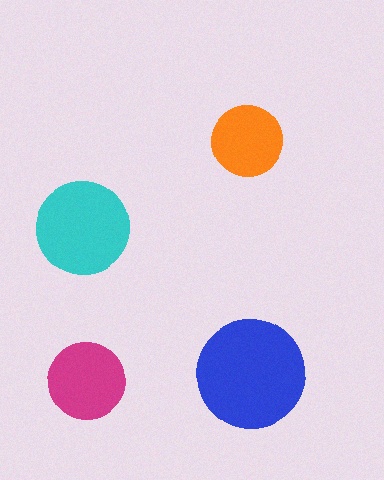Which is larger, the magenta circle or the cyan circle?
The cyan one.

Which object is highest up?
The orange circle is topmost.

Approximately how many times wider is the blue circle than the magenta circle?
About 1.5 times wider.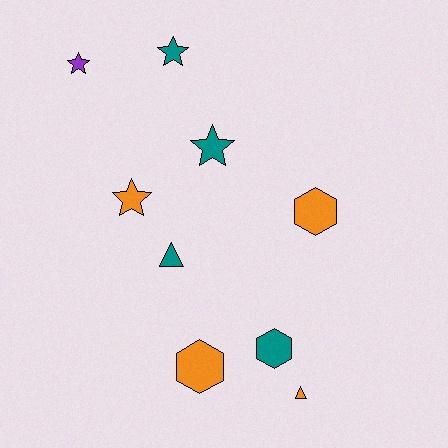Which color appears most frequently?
Orange, with 4 objects.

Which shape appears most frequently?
Star, with 4 objects.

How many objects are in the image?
There are 9 objects.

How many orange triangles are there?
There is 1 orange triangle.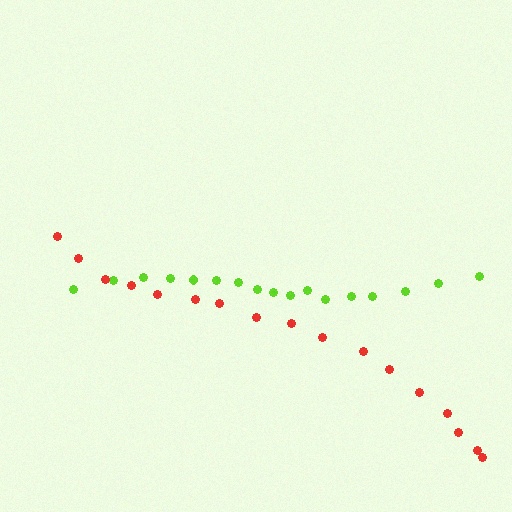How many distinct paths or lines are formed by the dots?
There are 2 distinct paths.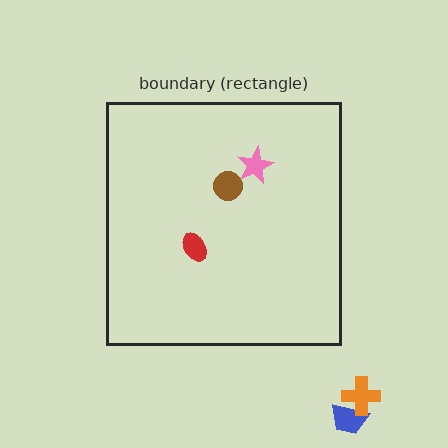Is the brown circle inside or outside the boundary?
Inside.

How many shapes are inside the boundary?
3 inside, 2 outside.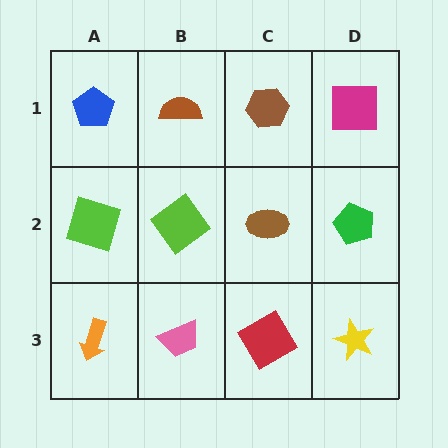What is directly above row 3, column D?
A green pentagon.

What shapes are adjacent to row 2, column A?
A blue pentagon (row 1, column A), an orange arrow (row 3, column A), a lime diamond (row 2, column B).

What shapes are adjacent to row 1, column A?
A lime square (row 2, column A), a brown semicircle (row 1, column B).